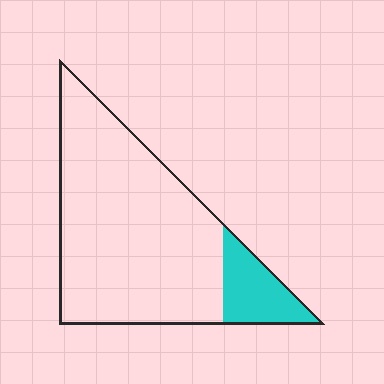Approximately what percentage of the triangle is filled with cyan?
Approximately 15%.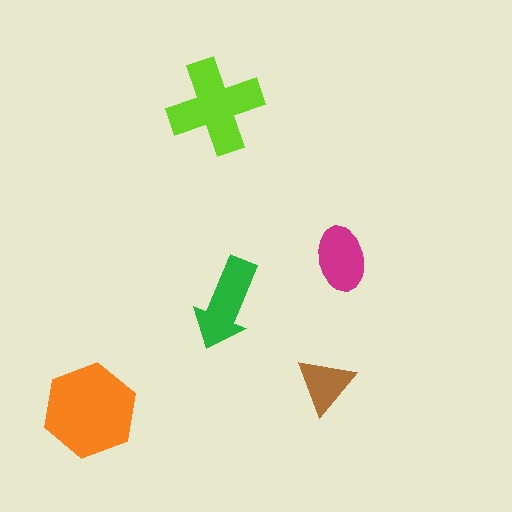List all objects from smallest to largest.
The brown triangle, the magenta ellipse, the green arrow, the lime cross, the orange hexagon.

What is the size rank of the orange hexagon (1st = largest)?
1st.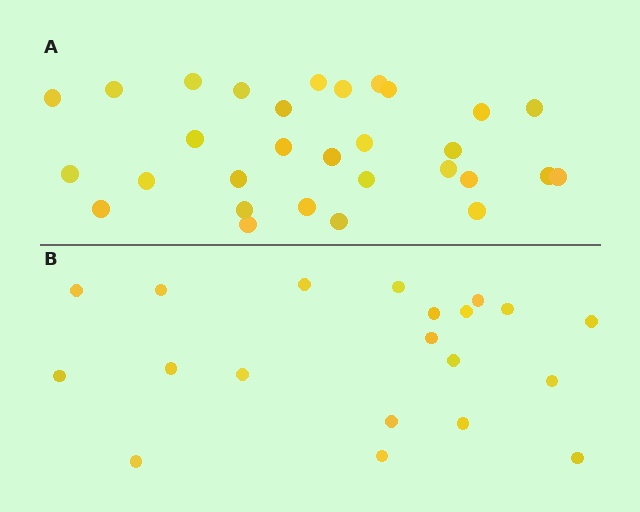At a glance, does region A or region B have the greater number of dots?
Region A (the top region) has more dots.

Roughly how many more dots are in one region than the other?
Region A has roughly 10 or so more dots than region B.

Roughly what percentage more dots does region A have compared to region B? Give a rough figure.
About 50% more.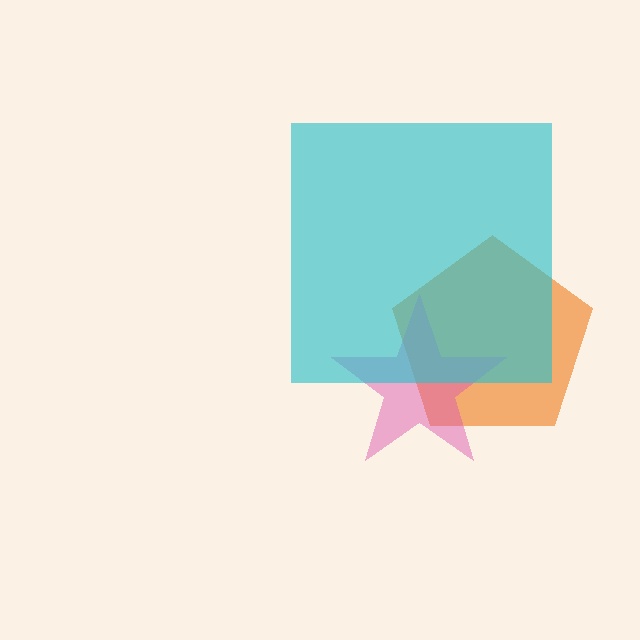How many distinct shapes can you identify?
There are 3 distinct shapes: an orange pentagon, a pink star, a cyan square.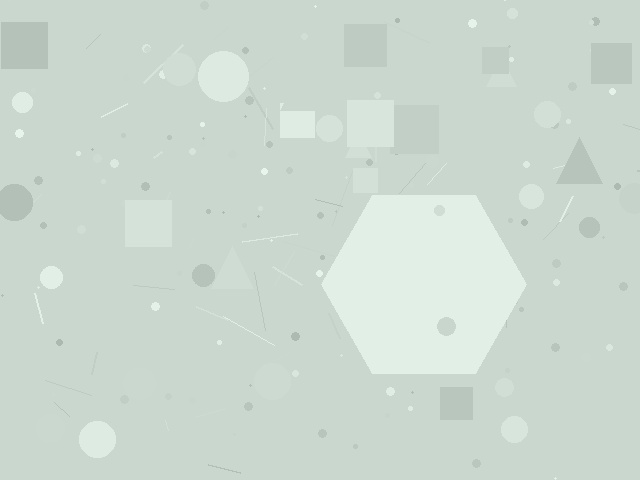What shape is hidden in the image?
A hexagon is hidden in the image.